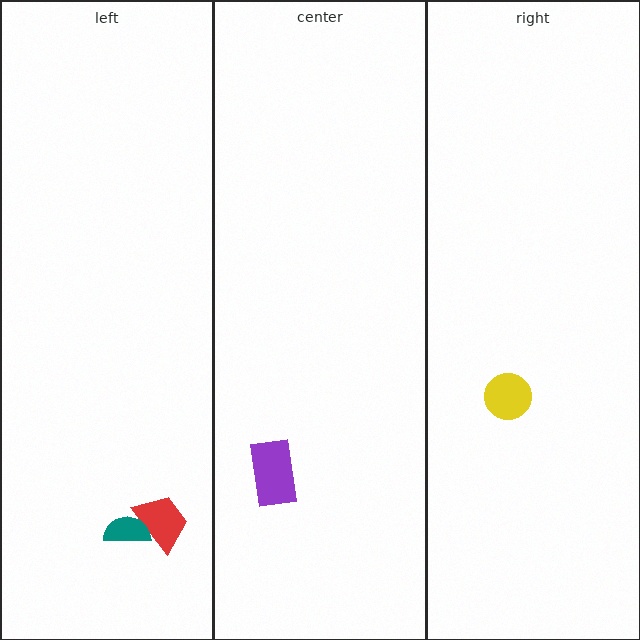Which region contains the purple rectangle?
The center region.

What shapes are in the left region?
The red trapezoid, the teal semicircle.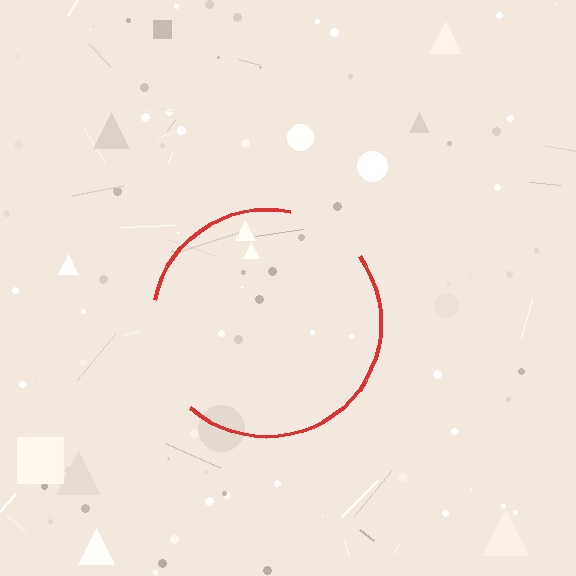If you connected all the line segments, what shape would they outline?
They would outline a circle.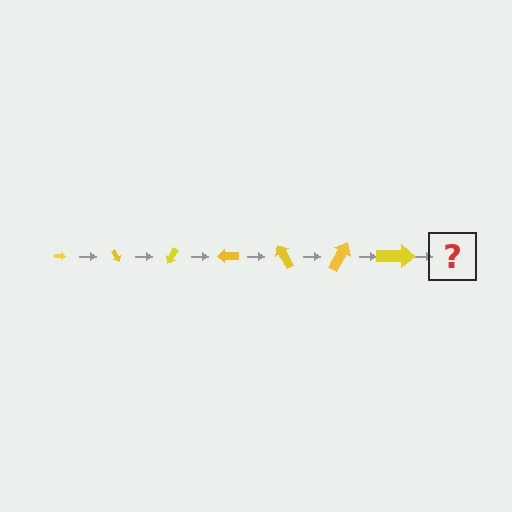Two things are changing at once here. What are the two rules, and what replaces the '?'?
The two rules are that the arrow grows larger each step and it rotates 60 degrees each step. The '?' should be an arrow, larger than the previous one and rotated 420 degrees from the start.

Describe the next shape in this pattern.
It should be an arrow, larger than the previous one and rotated 420 degrees from the start.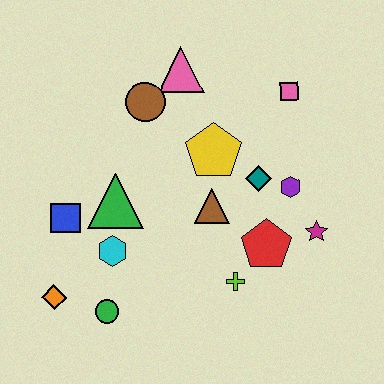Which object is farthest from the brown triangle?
The orange diamond is farthest from the brown triangle.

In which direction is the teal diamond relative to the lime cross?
The teal diamond is above the lime cross.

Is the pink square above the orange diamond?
Yes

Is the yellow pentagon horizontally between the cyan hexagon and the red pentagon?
Yes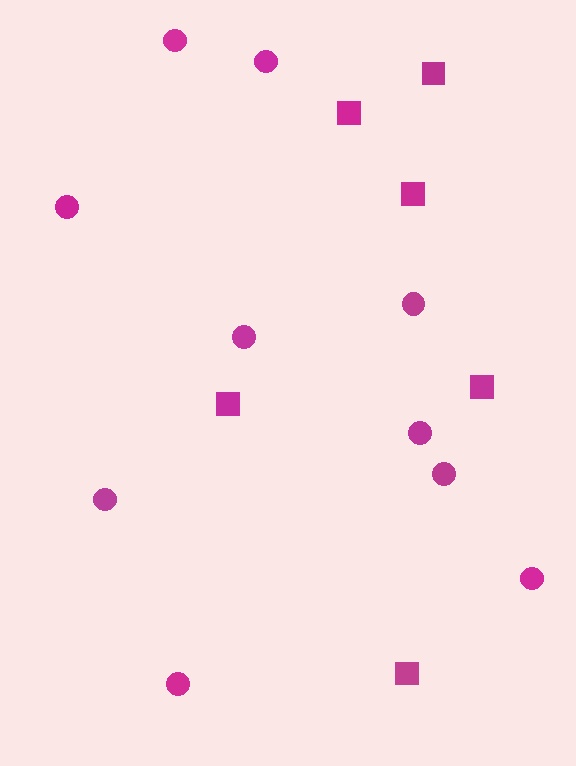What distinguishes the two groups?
There are 2 groups: one group of circles (10) and one group of squares (6).